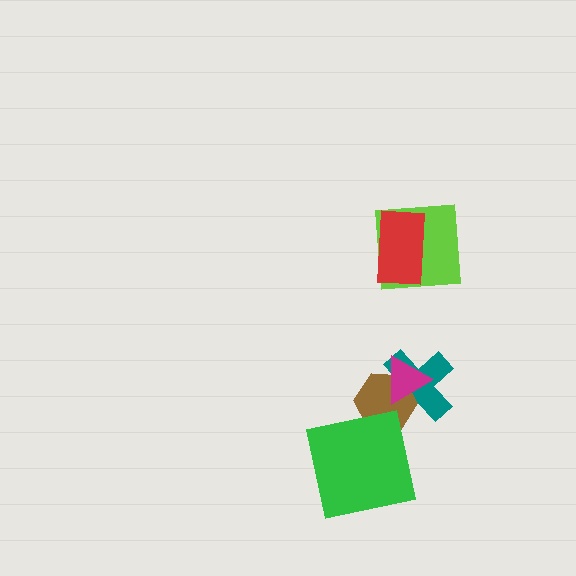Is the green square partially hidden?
No, no other shape covers it.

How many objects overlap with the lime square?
1 object overlaps with the lime square.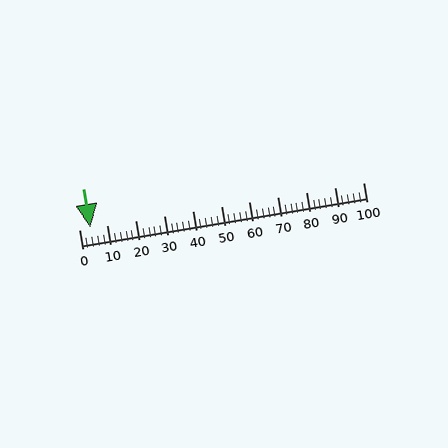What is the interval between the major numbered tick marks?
The major tick marks are spaced 10 units apart.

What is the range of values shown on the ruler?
The ruler shows values from 0 to 100.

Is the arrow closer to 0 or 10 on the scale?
The arrow is closer to 0.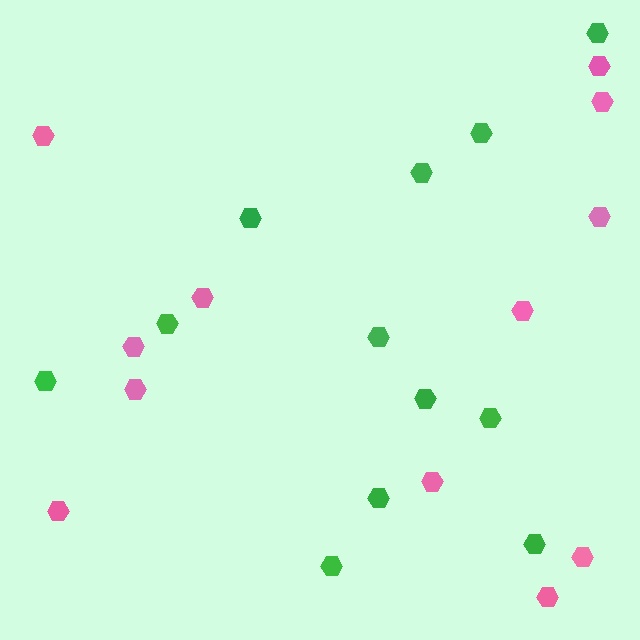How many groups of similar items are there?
There are 2 groups: one group of pink hexagons (12) and one group of green hexagons (12).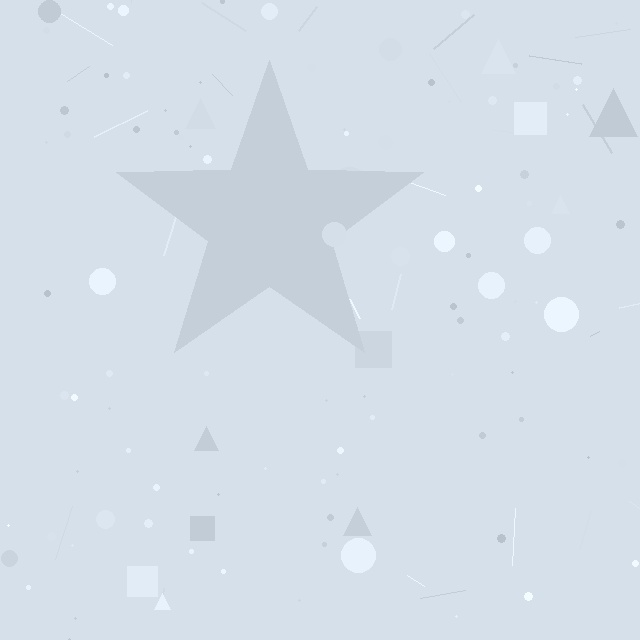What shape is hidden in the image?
A star is hidden in the image.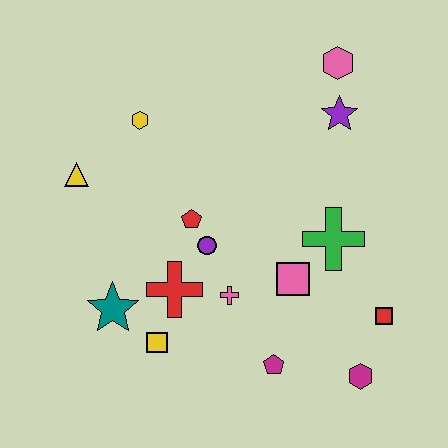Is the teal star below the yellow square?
No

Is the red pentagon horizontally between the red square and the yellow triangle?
Yes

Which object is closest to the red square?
The magenta hexagon is closest to the red square.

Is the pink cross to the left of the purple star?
Yes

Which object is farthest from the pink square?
The yellow triangle is farthest from the pink square.